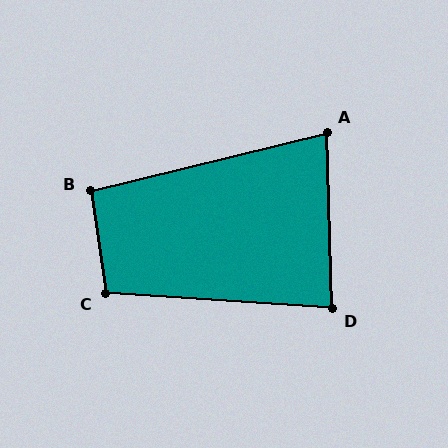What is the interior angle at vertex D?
Approximately 84 degrees (acute).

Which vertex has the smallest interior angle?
A, at approximately 78 degrees.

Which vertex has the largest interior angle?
C, at approximately 102 degrees.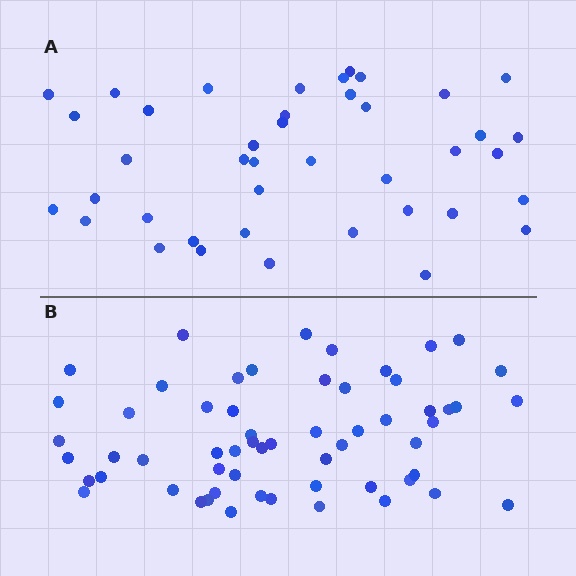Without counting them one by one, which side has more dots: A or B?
Region B (the bottom region) has more dots.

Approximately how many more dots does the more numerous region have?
Region B has approximately 20 more dots than region A.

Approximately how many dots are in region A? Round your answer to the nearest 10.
About 40 dots. (The exact count is 41, which rounds to 40.)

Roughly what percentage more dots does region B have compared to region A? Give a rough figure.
About 45% more.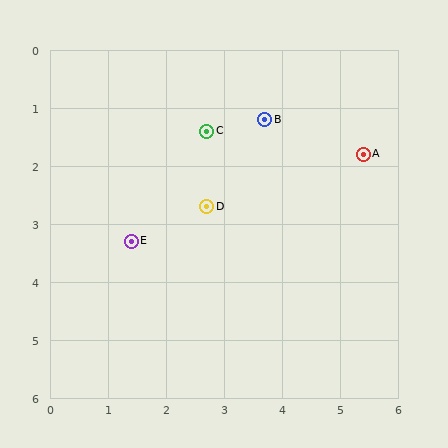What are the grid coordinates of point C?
Point C is at approximately (2.7, 1.4).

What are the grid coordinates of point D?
Point D is at approximately (2.7, 2.7).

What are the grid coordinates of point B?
Point B is at approximately (3.7, 1.2).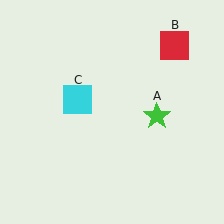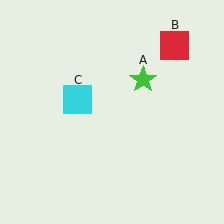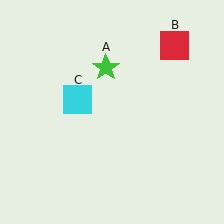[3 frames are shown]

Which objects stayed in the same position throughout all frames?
Red square (object B) and cyan square (object C) remained stationary.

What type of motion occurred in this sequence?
The green star (object A) rotated counterclockwise around the center of the scene.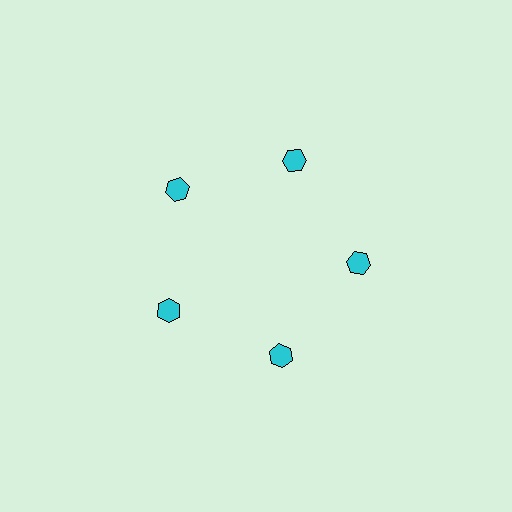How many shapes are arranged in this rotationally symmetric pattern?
There are 5 shapes, arranged in 5 groups of 1.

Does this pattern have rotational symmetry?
Yes, this pattern has 5-fold rotational symmetry. It looks the same after rotating 72 degrees around the center.